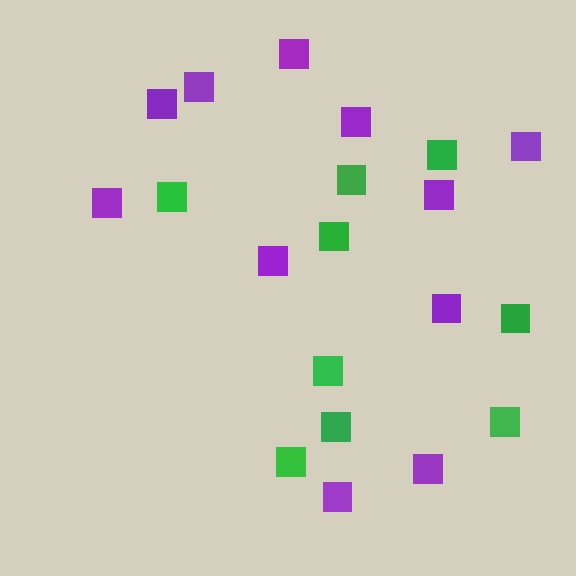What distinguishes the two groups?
There are 2 groups: one group of purple squares (11) and one group of green squares (9).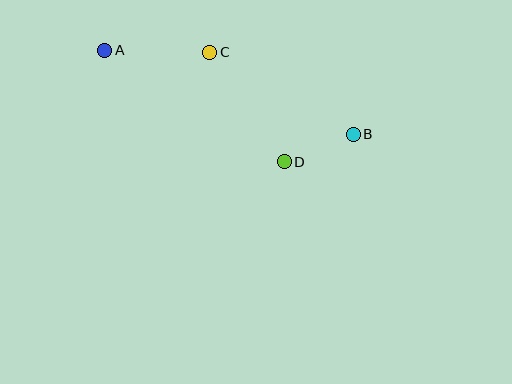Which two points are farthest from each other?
Points A and B are farthest from each other.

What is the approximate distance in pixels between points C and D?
The distance between C and D is approximately 133 pixels.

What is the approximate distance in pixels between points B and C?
The distance between B and C is approximately 165 pixels.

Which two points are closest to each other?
Points B and D are closest to each other.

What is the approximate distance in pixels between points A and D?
The distance between A and D is approximately 211 pixels.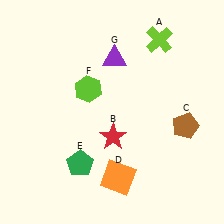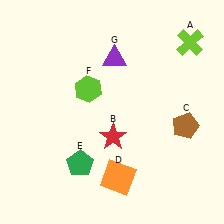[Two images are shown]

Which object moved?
The lime cross (A) moved right.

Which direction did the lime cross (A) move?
The lime cross (A) moved right.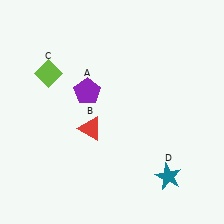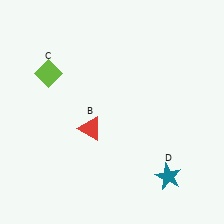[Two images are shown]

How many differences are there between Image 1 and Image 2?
There is 1 difference between the two images.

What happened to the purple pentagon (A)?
The purple pentagon (A) was removed in Image 2. It was in the top-left area of Image 1.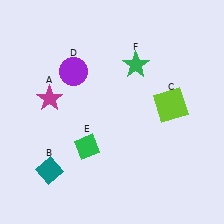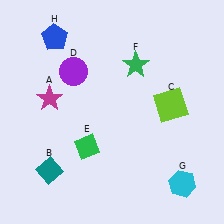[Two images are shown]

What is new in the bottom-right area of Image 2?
A cyan hexagon (G) was added in the bottom-right area of Image 2.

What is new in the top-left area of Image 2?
A blue pentagon (H) was added in the top-left area of Image 2.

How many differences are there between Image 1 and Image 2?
There are 2 differences between the two images.